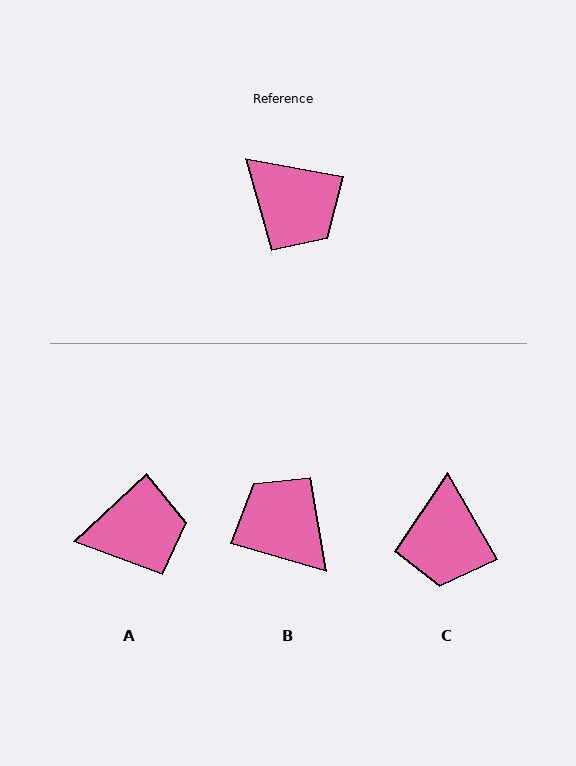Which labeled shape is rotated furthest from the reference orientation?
B, about 174 degrees away.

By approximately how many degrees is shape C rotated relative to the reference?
Approximately 50 degrees clockwise.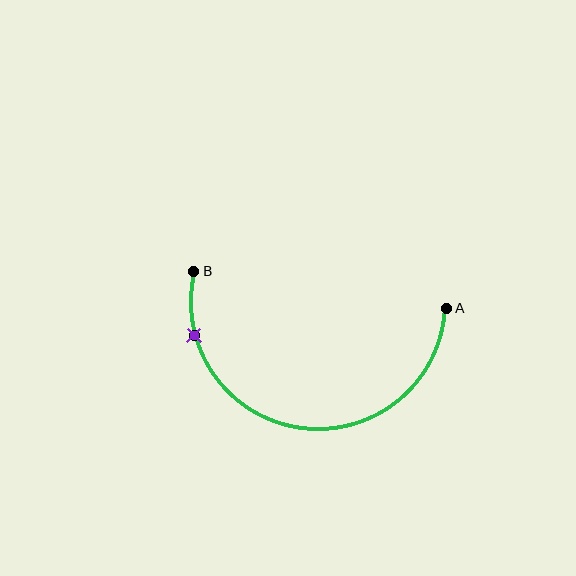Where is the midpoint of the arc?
The arc midpoint is the point on the curve farthest from the straight line joining A and B. It sits below that line.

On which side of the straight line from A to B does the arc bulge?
The arc bulges below the straight line connecting A and B.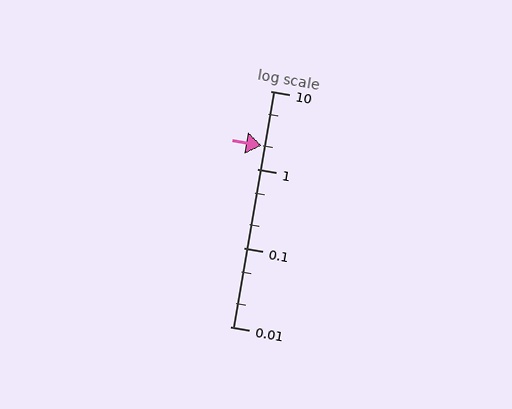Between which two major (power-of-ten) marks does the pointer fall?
The pointer is between 1 and 10.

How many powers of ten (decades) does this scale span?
The scale spans 3 decades, from 0.01 to 10.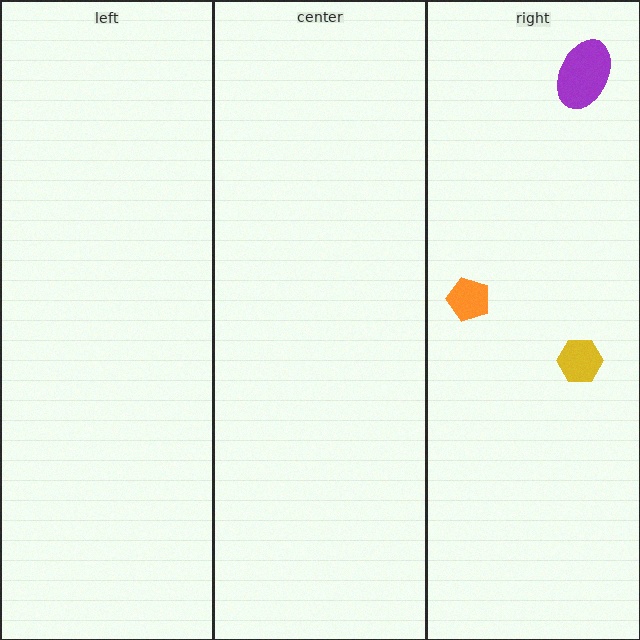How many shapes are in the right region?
3.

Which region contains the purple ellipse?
The right region.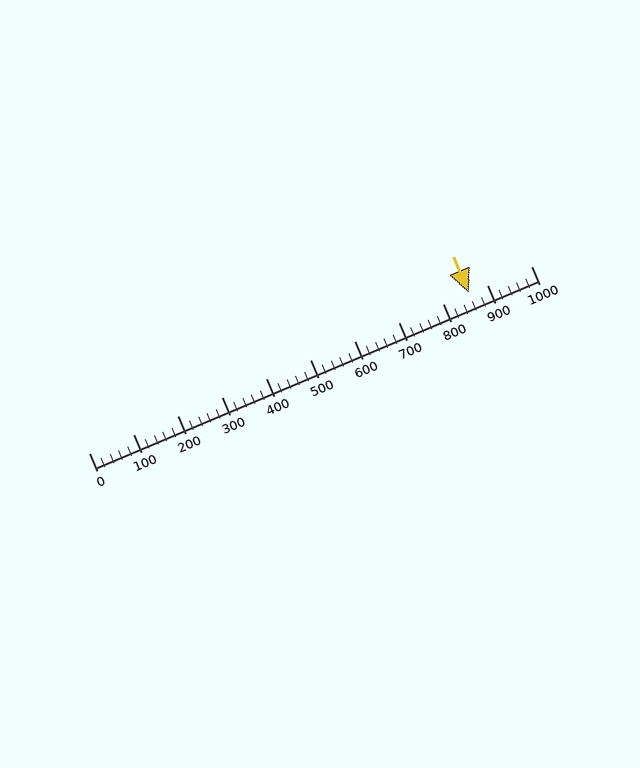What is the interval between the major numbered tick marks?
The major tick marks are spaced 100 units apart.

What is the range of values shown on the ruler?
The ruler shows values from 0 to 1000.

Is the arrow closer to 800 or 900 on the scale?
The arrow is closer to 900.